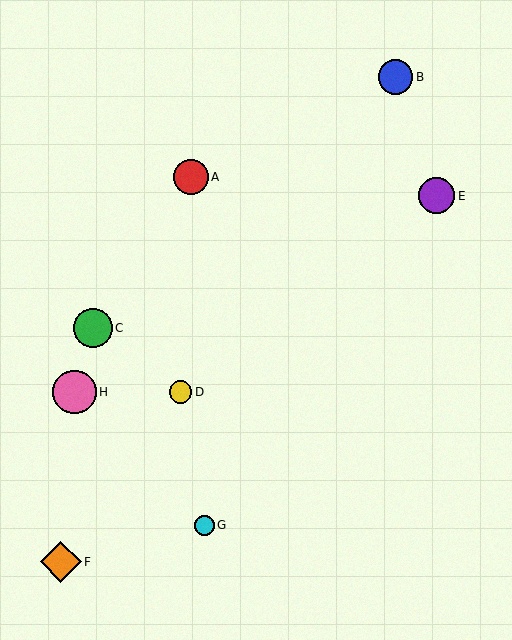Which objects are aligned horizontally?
Objects D, H are aligned horizontally.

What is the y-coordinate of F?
Object F is at y≈562.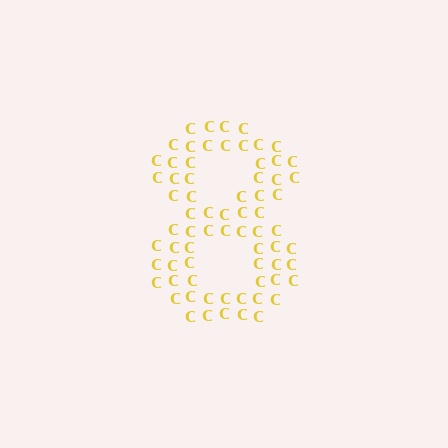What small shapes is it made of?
It is made of small letter C's.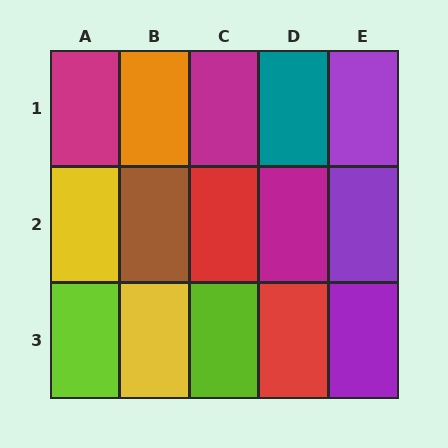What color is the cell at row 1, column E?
Purple.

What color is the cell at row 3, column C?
Lime.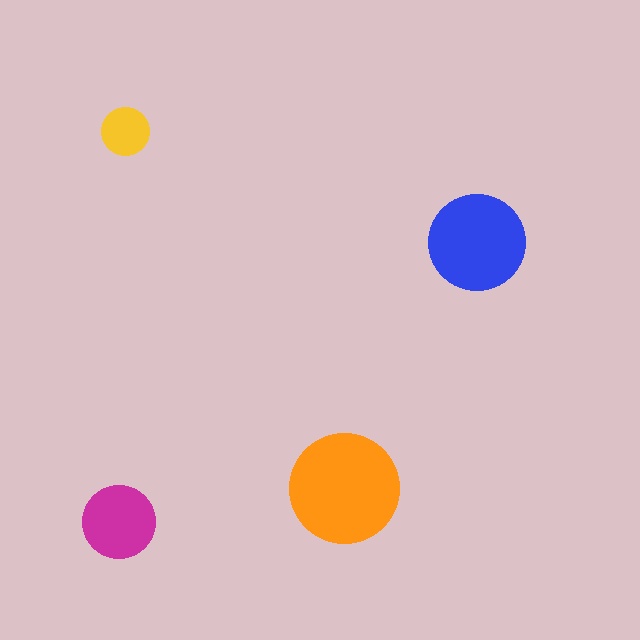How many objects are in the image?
There are 4 objects in the image.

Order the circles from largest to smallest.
the orange one, the blue one, the magenta one, the yellow one.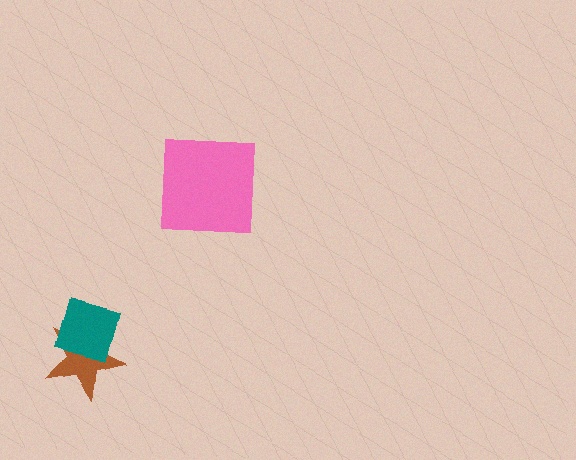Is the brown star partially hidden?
Yes, it is partially covered by another shape.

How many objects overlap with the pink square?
0 objects overlap with the pink square.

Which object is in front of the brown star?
The teal square is in front of the brown star.